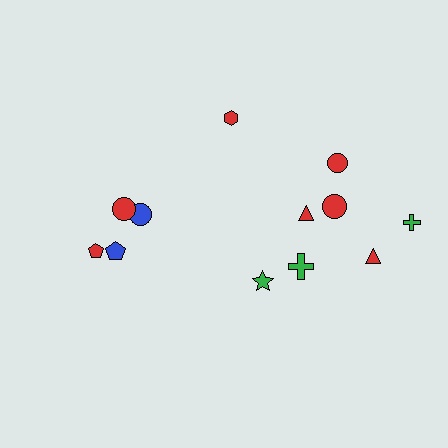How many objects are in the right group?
There are 8 objects.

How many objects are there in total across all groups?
There are 12 objects.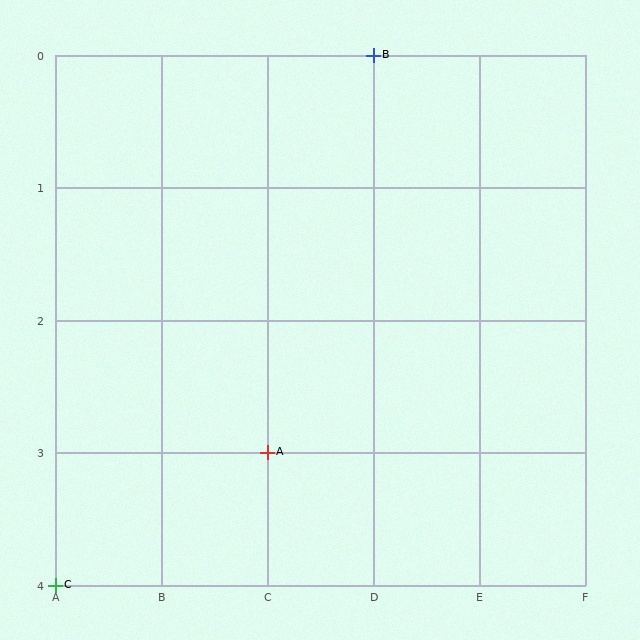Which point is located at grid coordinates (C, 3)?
Point A is at (C, 3).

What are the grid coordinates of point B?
Point B is at grid coordinates (D, 0).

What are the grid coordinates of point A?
Point A is at grid coordinates (C, 3).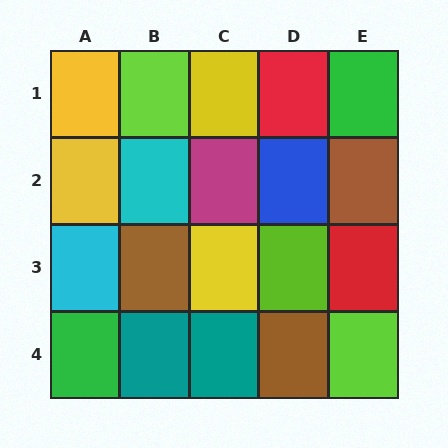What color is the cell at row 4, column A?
Green.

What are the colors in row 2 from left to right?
Yellow, cyan, magenta, blue, brown.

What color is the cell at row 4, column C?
Teal.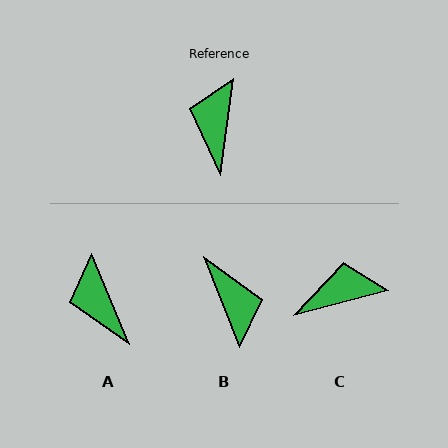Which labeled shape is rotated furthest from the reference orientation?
B, about 151 degrees away.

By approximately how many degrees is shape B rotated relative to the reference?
Approximately 151 degrees clockwise.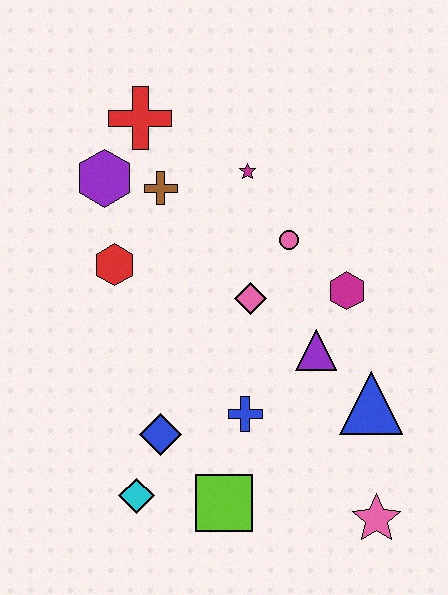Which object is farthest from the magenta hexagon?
The cyan diamond is farthest from the magenta hexagon.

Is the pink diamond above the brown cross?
No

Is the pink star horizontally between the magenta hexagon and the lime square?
No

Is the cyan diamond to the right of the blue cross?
No